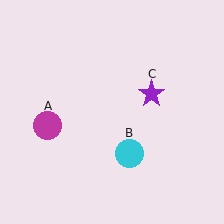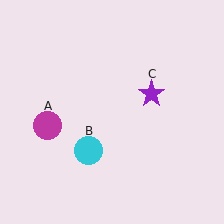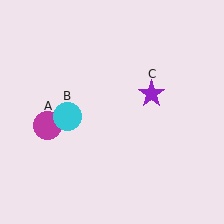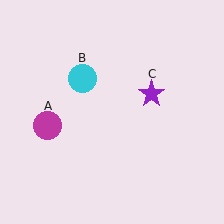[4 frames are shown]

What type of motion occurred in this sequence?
The cyan circle (object B) rotated clockwise around the center of the scene.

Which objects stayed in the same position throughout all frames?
Magenta circle (object A) and purple star (object C) remained stationary.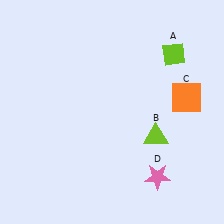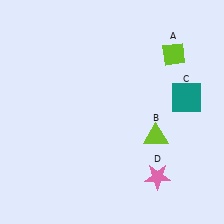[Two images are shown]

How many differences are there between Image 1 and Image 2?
There is 1 difference between the two images.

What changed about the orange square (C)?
In Image 1, C is orange. In Image 2, it changed to teal.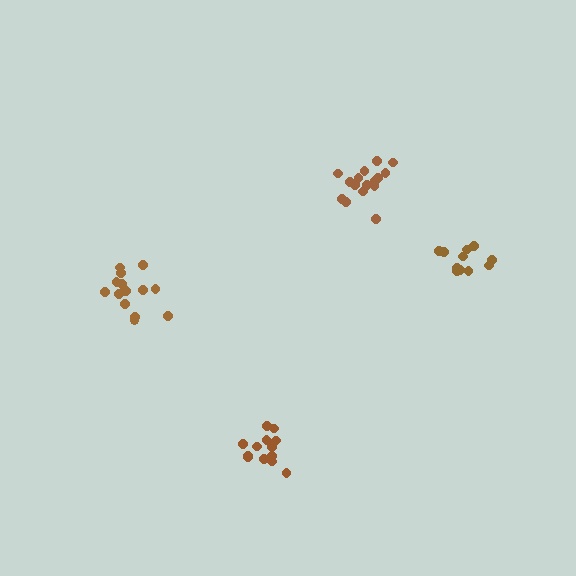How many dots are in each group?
Group 1: 16 dots, Group 2: 11 dots, Group 3: 14 dots, Group 4: 14 dots (55 total).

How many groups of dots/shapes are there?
There are 4 groups.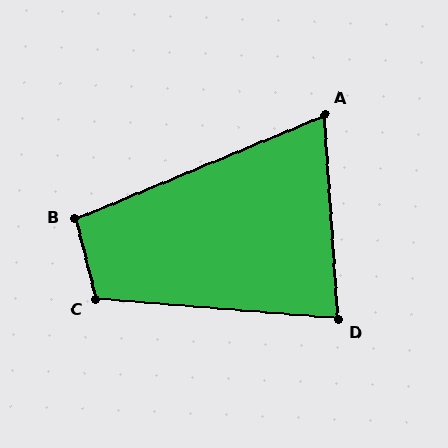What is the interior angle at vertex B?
Approximately 98 degrees (obtuse).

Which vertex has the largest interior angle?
C, at approximately 109 degrees.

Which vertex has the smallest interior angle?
A, at approximately 71 degrees.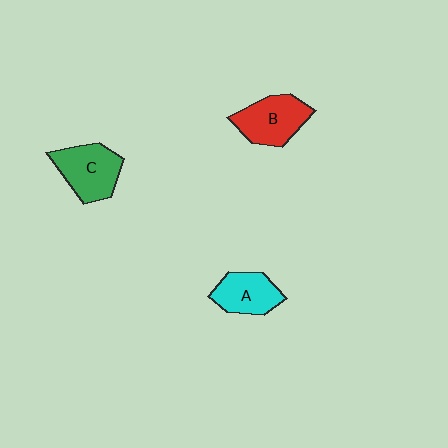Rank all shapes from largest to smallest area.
From largest to smallest: C (green), B (red), A (cyan).